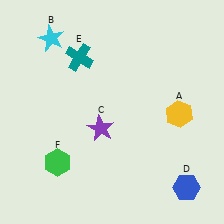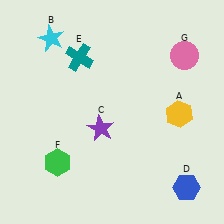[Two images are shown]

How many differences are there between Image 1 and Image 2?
There is 1 difference between the two images.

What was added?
A pink circle (G) was added in Image 2.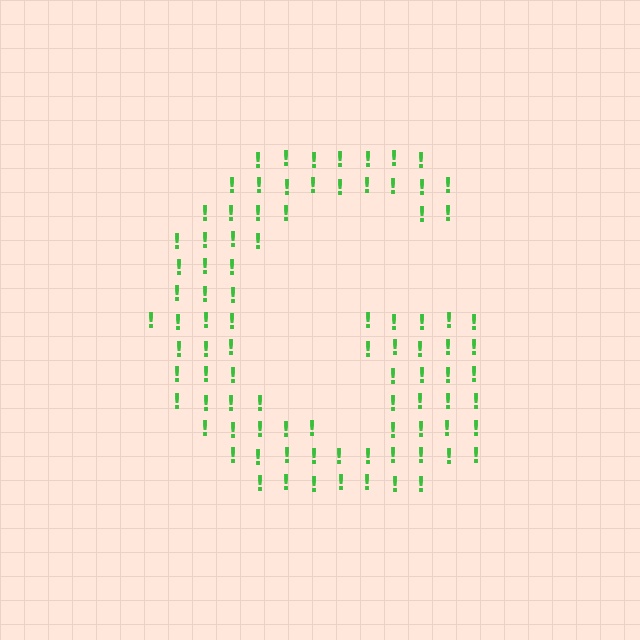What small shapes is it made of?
It is made of small exclamation marks.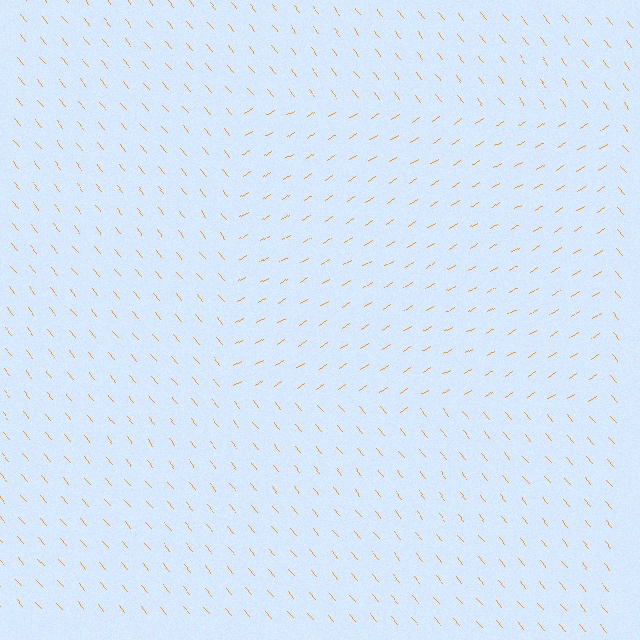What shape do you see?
I see a rectangle.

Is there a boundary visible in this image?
Yes, there is a texture boundary formed by a change in line orientation.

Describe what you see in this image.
The image is filled with small orange line segments. A rectangle region in the image has lines oriented differently from the surrounding lines, creating a visible texture boundary.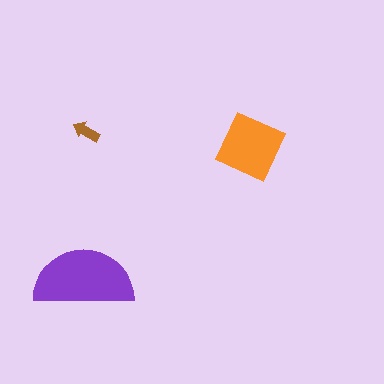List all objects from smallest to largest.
The brown arrow, the orange diamond, the purple semicircle.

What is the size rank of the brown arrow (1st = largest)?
3rd.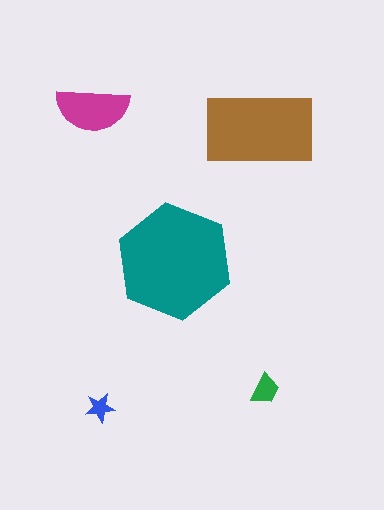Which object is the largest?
The teal hexagon.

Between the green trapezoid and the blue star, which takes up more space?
The green trapezoid.